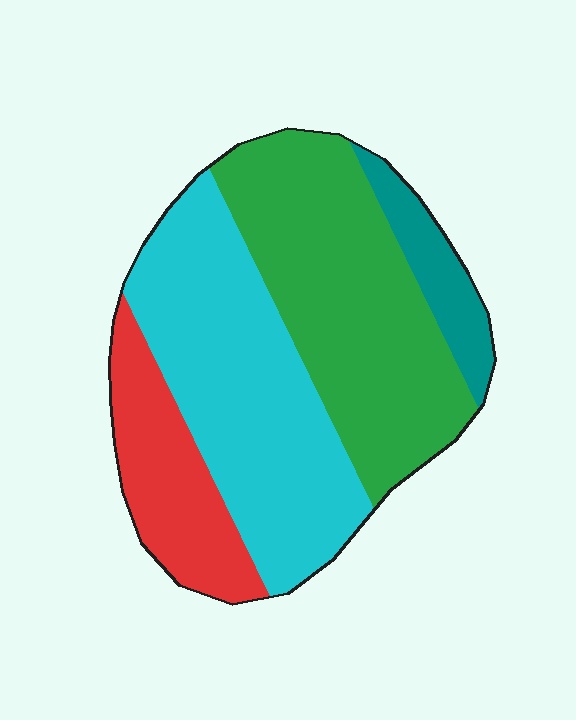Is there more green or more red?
Green.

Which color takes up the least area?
Teal, at roughly 10%.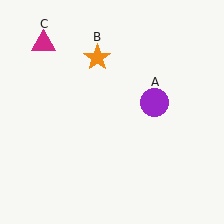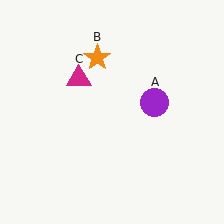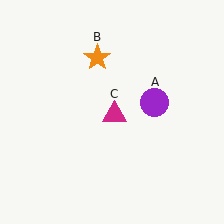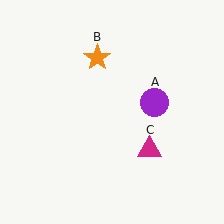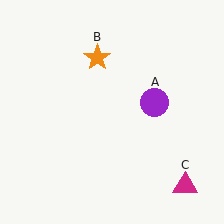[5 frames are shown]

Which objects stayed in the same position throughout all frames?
Purple circle (object A) and orange star (object B) remained stationary.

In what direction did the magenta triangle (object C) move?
The magenta triangle (object C) moved down and to the right.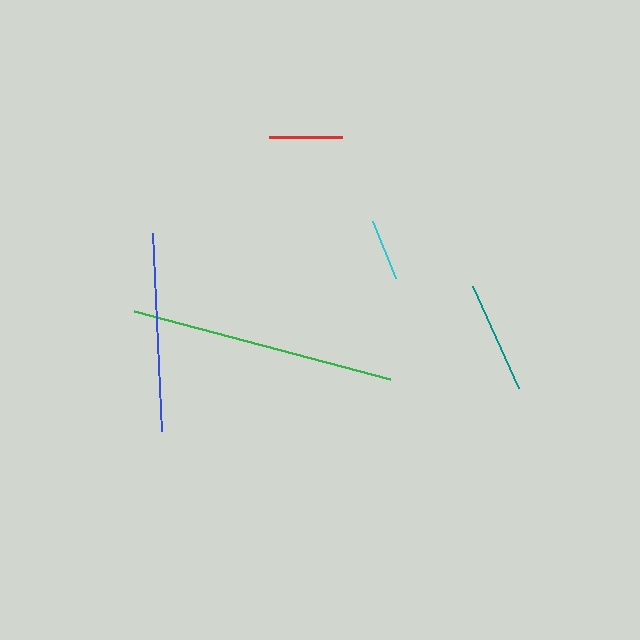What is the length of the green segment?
The green segment is approximately 264 pixels long.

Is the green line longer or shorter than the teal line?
The green line is longer than the teal line.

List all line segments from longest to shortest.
From longest to shortest: green, blue, teal, red, cyan.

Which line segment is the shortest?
The cyan line is the shortest at approximately 61 pixels.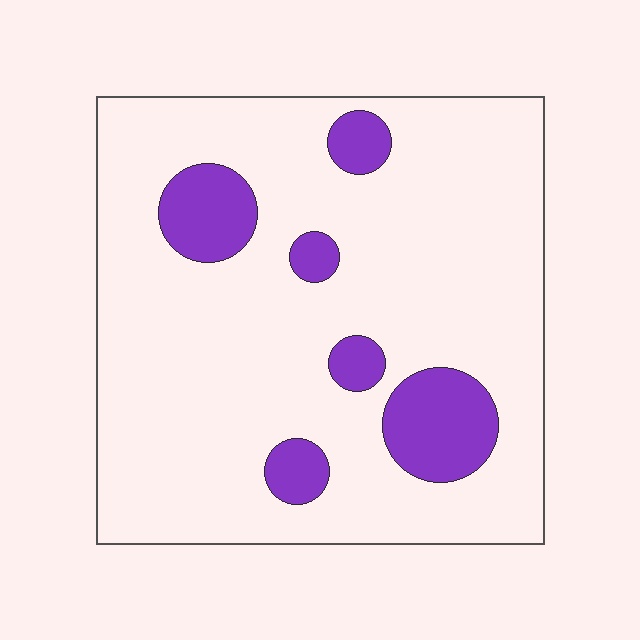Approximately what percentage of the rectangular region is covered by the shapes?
Approximately 15%.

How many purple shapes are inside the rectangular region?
6.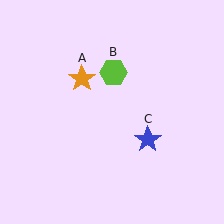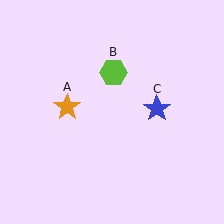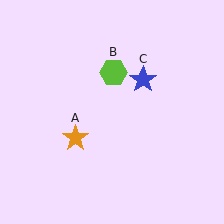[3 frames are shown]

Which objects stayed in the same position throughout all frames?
Lime hexagon (object B) remained stationary.